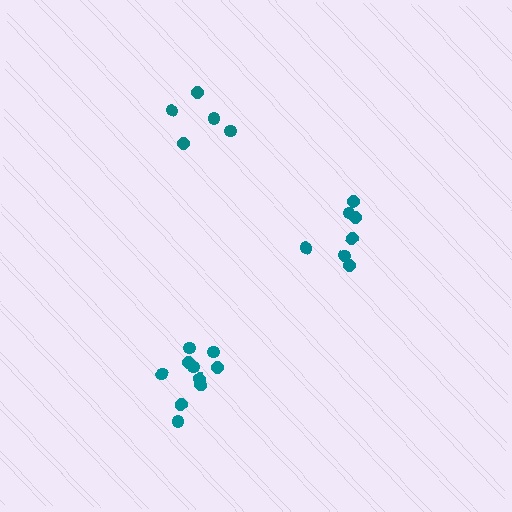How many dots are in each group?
Group 1: 7 dots, Group 2: 5 dots, Group 3: 10 dots (22 total).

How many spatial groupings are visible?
There are 3 spatial groupings.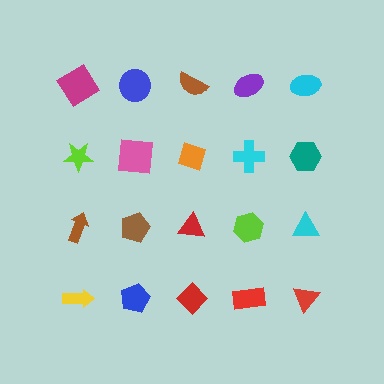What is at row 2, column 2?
A pink square.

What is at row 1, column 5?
A cyan ellipse.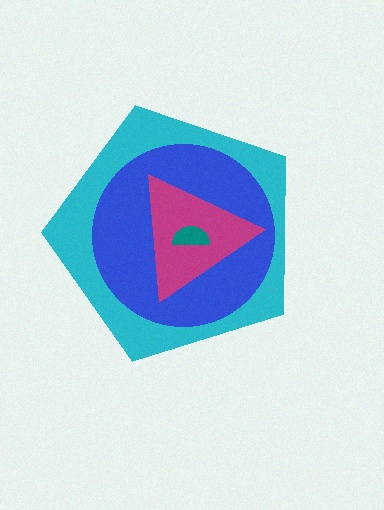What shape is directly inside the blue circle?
The magenta triangle.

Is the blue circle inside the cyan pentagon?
Yes.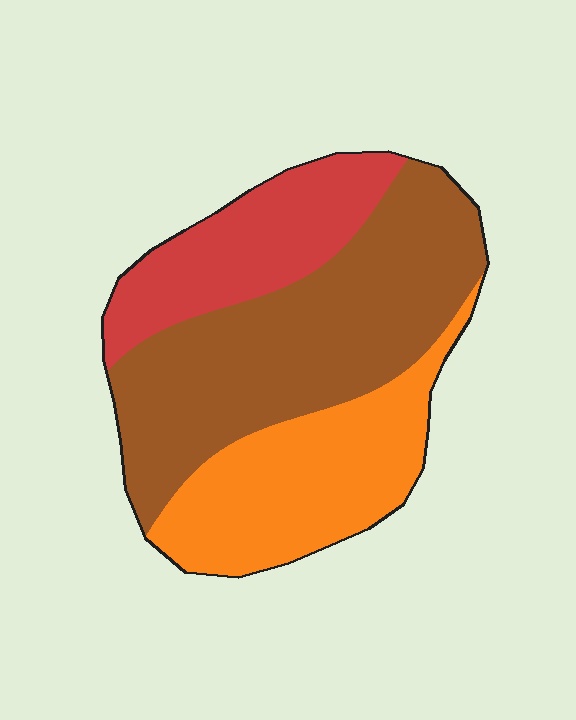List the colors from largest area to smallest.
From largest to smallest: brown, orange, red.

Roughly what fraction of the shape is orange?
Orange covers roughly 30% of the shape.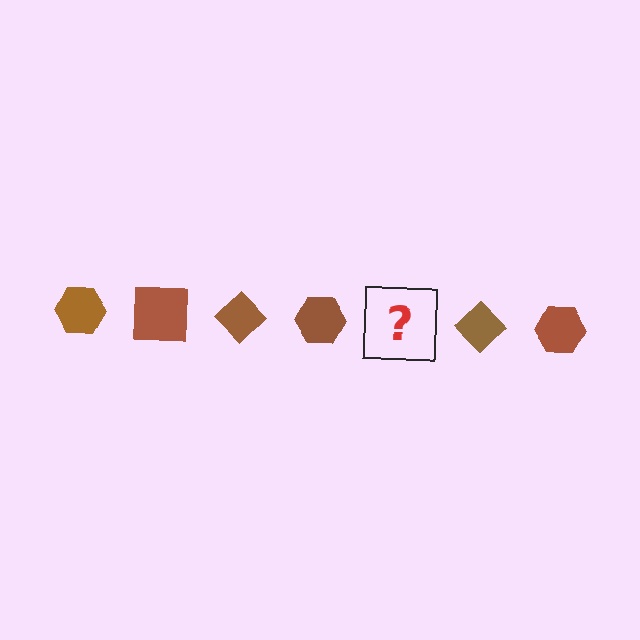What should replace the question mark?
The question mark should be replaced with a brown square.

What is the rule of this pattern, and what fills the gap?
The rule is that the pattern cycles through hexagon, square, diamond shapes in brown. The gap should be filled with a brown square.